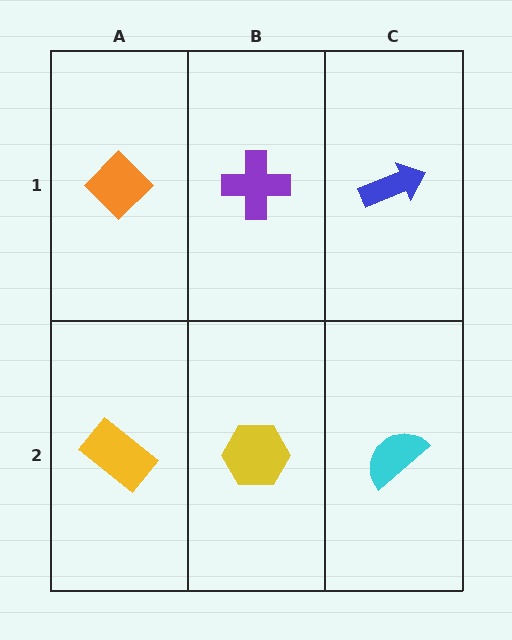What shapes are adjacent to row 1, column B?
A yellow hexagon (row 2, column B), an orange diamond (row 1, column A), a blue arrow (row 1, column C).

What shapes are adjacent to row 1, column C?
A cyan semicircle (row 2, column C), a purple cross (row 1, column B).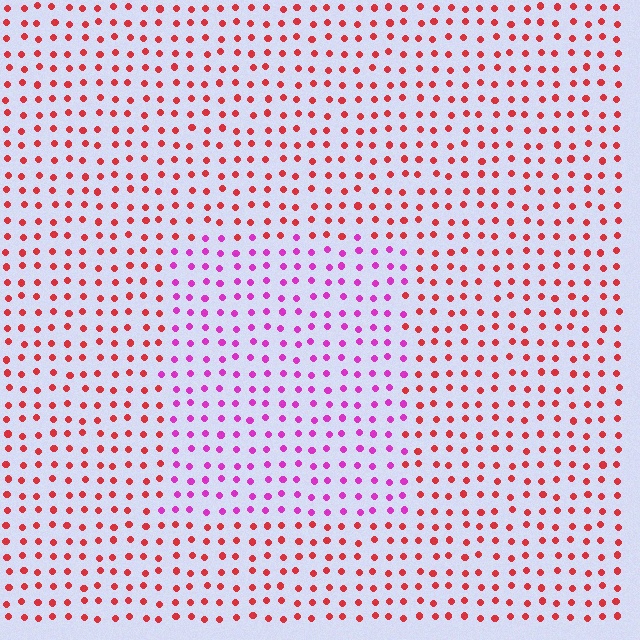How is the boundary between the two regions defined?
The boundary is defined purely by a slight shift in hue (about 49 degrees). Spacing, size, and orientation are identical on both sides.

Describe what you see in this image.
The image is filled with small red elements in a uniform arrangement. A rectangle-shaped region is visible where the elements are tinted to a slightly different hue, forming a subtle color boundary.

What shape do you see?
I see a rectangle.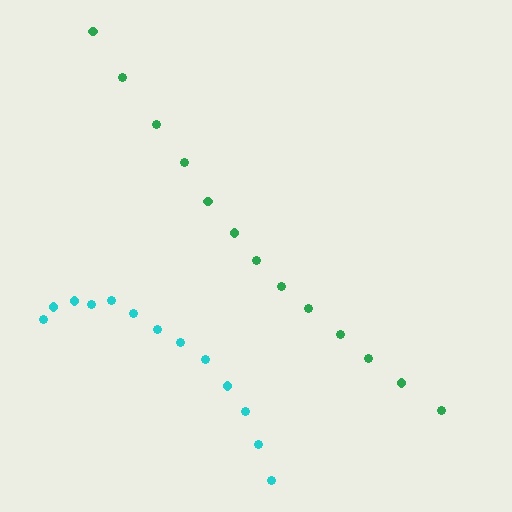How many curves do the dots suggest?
There are 2 distinct paths.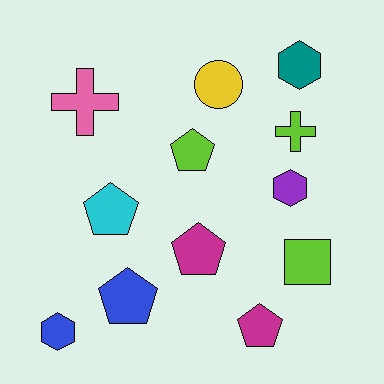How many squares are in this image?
There is 1 square.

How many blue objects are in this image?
There are 2 blue objects.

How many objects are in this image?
There are 12 objects.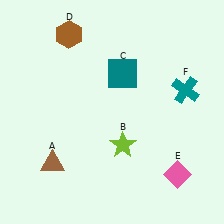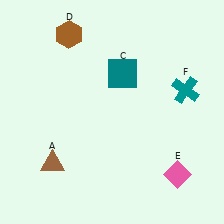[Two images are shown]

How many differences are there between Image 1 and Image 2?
There is 1 difference between the two images.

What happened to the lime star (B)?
The lime star (B) was removed in Image 2. It was in the bottom-right area of Image 1.